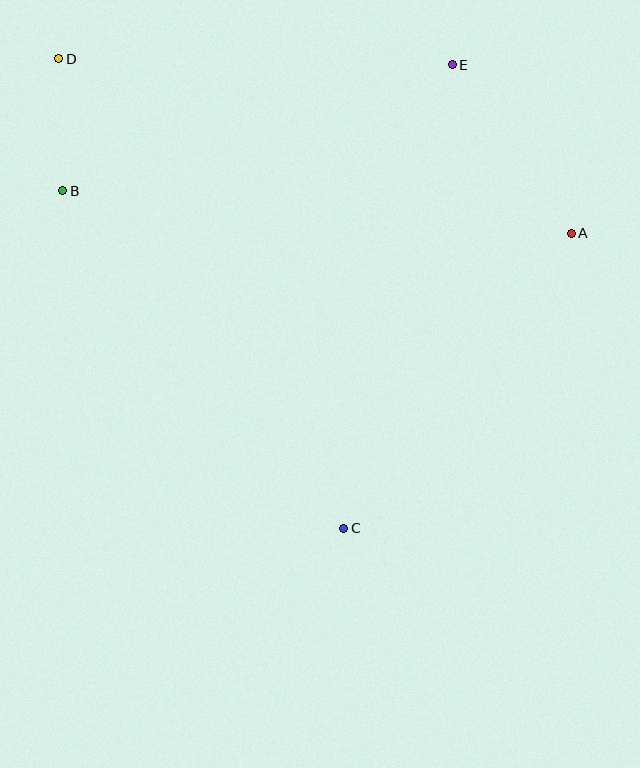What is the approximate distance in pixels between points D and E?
The distance between D and E is approximately 393 pixels.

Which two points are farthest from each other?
Points C and D are farthest from each other.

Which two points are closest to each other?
Points B and D are closest to each other.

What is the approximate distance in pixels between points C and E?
The distance between C and E is approximately 476 pixels.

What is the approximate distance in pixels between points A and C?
The distance between A and C is approximately 373 pixels.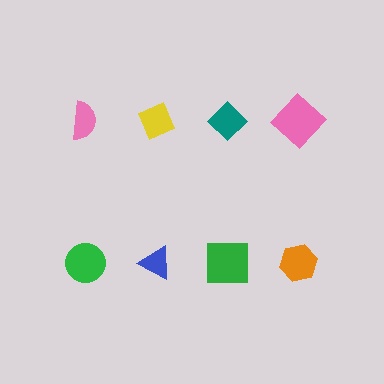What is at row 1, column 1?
A pink semicircle.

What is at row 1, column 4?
A pink diamond.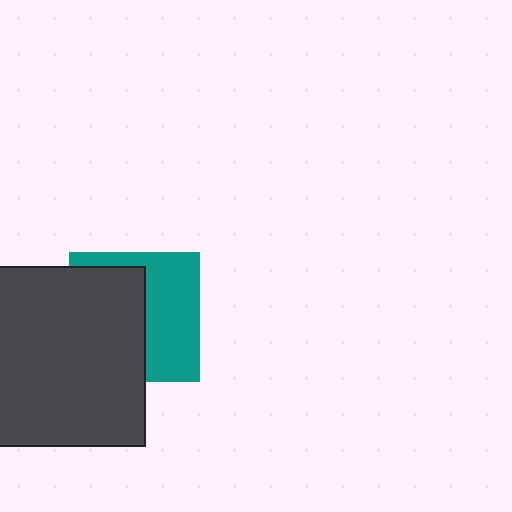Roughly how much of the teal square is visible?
About half of it is visible (roughly 48%).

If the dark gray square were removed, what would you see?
You would see the complete teal square.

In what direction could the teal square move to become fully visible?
The teal square could move right. That would shift it out from behind the dark gray square entirely.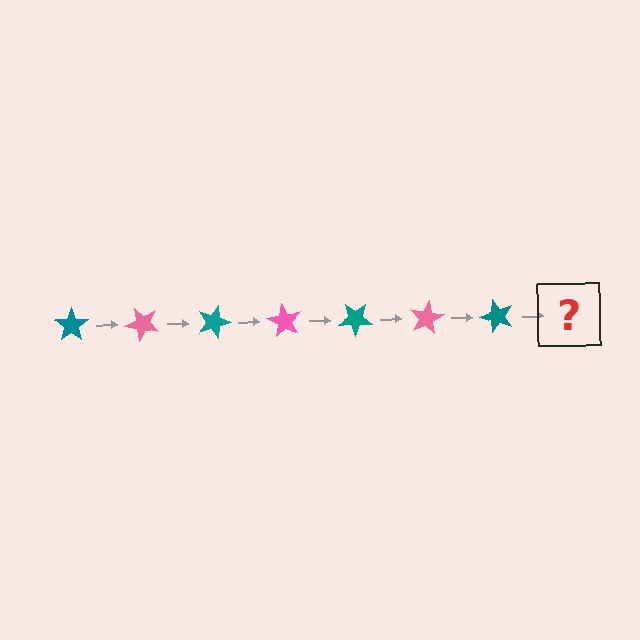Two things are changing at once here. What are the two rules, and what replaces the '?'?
The two rules are that it rotates 45 degrees each step and the color cycles through teal and pink. The '?' should be a pink star, rotated 315 degrees from the start.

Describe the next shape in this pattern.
It should be a pink star, rotated 315 degrees from the start.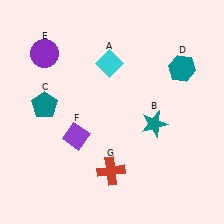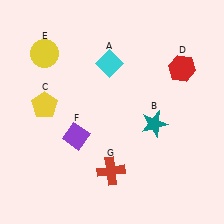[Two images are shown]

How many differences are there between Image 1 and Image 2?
There are 3 differences between the two images.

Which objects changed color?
C changed from teal to yellow. D changed from teal to red. E changed from purple to yellow.